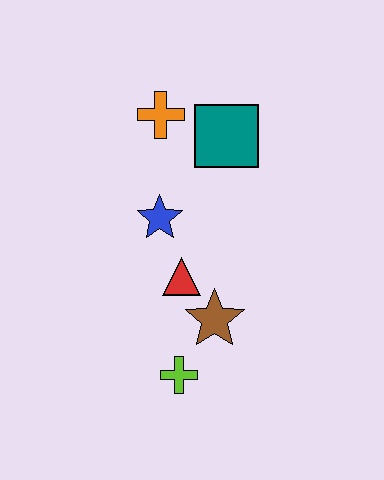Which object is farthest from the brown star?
The orange cross is farthest from the brown star.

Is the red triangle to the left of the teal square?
Yes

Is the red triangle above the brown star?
Yes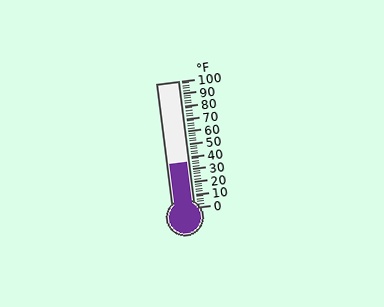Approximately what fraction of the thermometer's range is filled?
The thermometer is filled to approximately 35% of its range.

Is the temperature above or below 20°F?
The temperature is above 20°F.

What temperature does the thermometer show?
The thermometer shows approximately 36°F.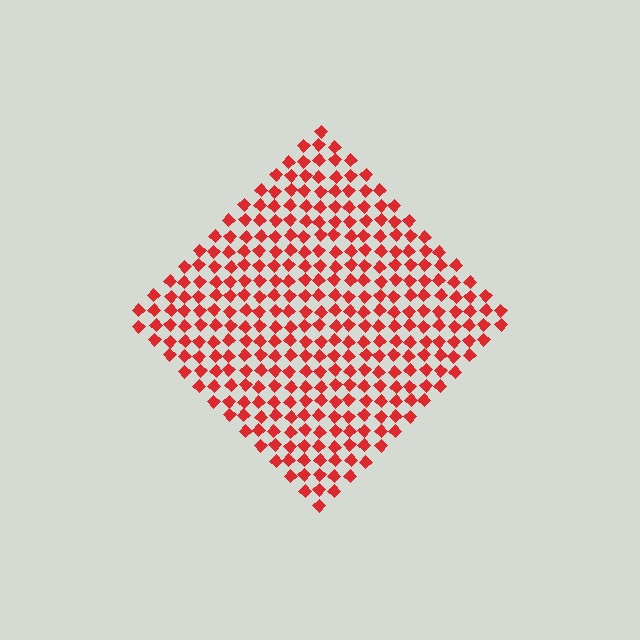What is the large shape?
The large shape is a diamond.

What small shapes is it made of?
It is made of small diamonds.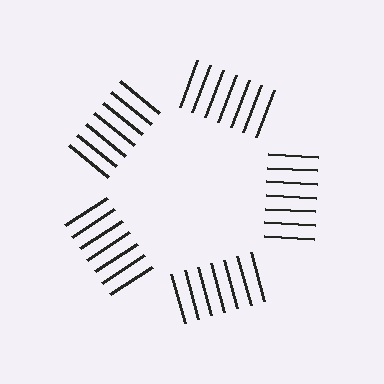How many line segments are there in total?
35 — 7 along each of the 5 edges.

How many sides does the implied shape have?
5 sides — the line-ends trace a pentagon.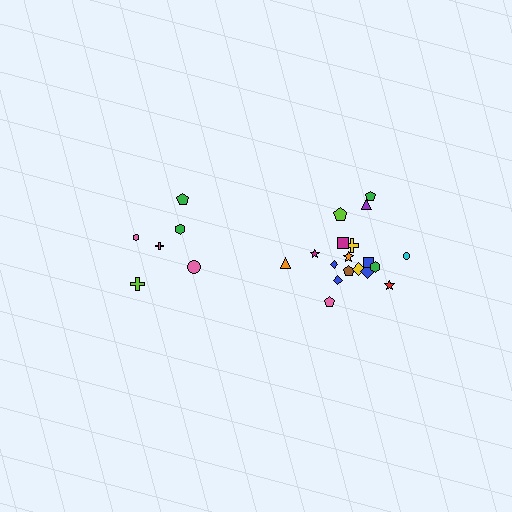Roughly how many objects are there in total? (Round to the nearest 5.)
Roughly 25 objects in total.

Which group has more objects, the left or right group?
The right group.